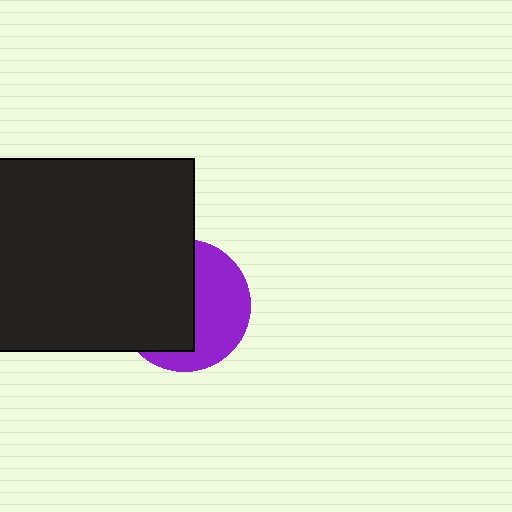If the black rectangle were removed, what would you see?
You would see the complete purple circle.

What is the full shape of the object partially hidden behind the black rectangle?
The partially hidden object is a purple circle.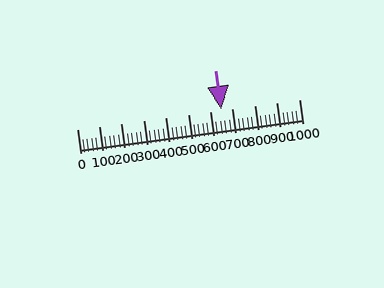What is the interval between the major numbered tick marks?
The major tick marks are spaced 100 units apart.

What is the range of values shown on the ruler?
The ruler shows values from 0 to 1000.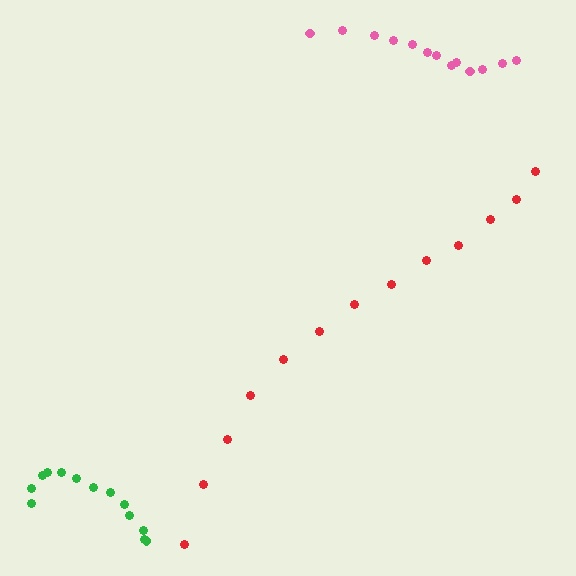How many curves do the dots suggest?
There are 3 distinct paths.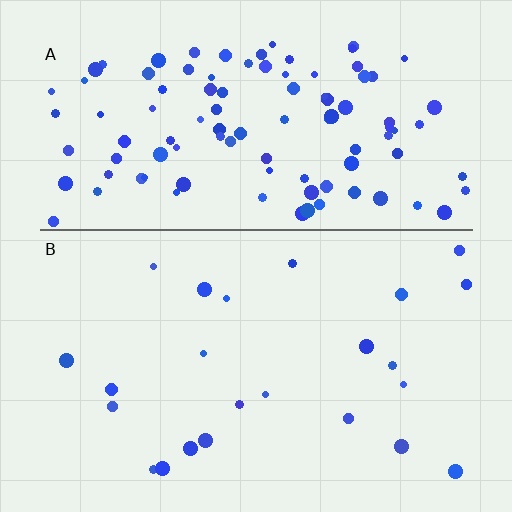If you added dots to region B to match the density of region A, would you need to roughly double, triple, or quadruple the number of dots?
Approximately quadruple.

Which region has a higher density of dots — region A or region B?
A (the top).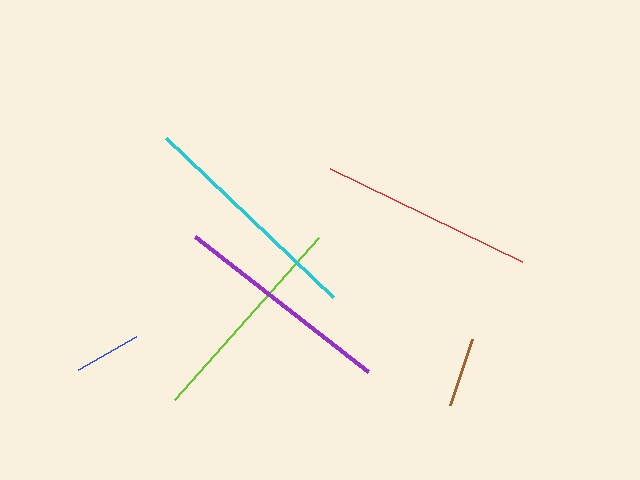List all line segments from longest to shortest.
From longest to shortest: cyan, purple, lime, red, brown, blue.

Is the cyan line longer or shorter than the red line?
The cyan line is longer than the red line.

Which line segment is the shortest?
The blue line is the shortest at approximately 66 pixels.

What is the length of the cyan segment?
The cyan segment is approximately 231 pixels long.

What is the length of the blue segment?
The blue segment is approximately 66 pixels long.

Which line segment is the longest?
The cyan line is the longest at approximately 231 pixels.